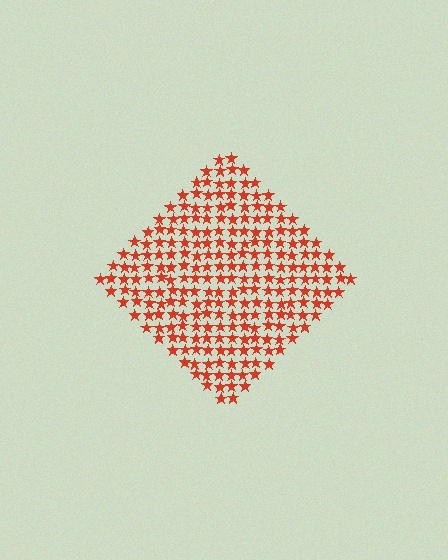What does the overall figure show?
The overall figure shows a diamond.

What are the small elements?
The small elements are stars.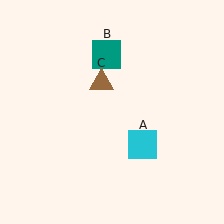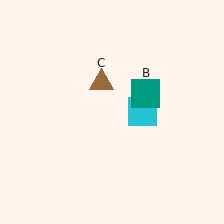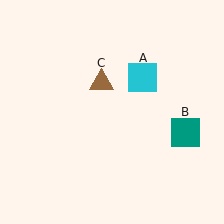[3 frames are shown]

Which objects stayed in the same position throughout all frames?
Brown triangle (object C) remained stationary.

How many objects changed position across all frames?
2 objects changed position: cyan square (object A), teal square (object B).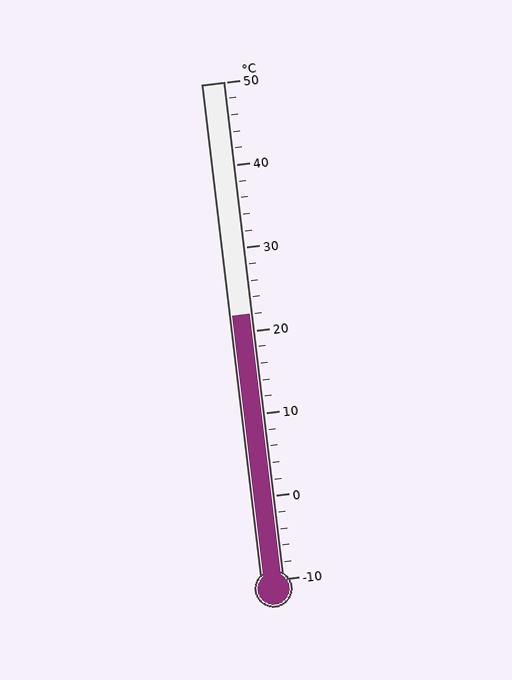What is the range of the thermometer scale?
The thermometer scale ranges from -10°C to 50°C.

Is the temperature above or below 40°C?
The temperature is below 40°C.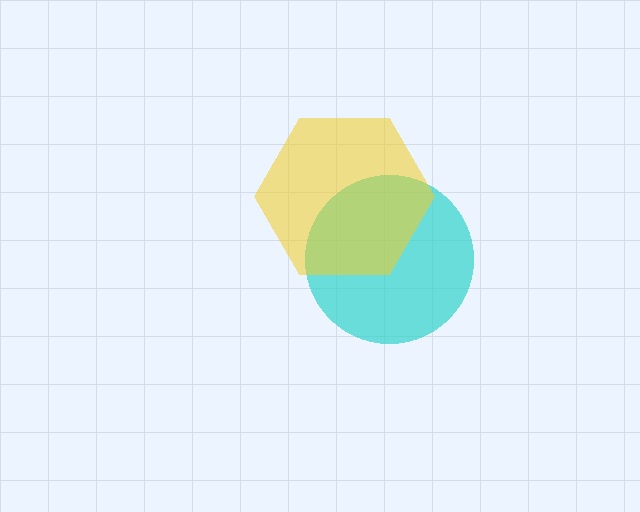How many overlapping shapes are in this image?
There are 2 overlapping shapes in the image.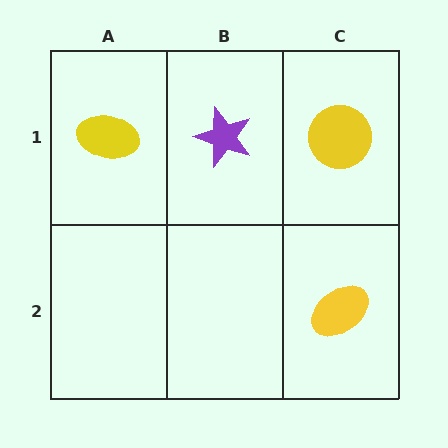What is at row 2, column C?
A yellow ellipse.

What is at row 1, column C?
A yellow circle.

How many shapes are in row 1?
3 shapes.